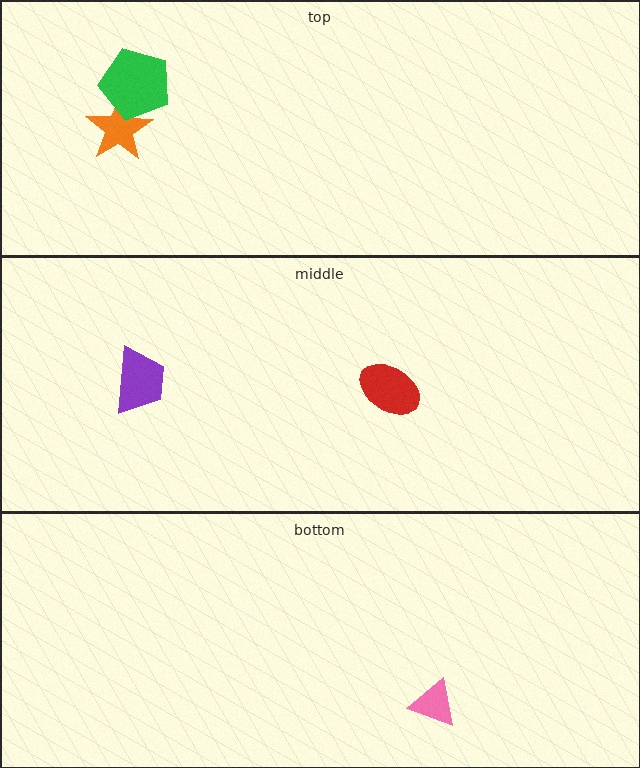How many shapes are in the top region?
2.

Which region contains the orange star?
The top region.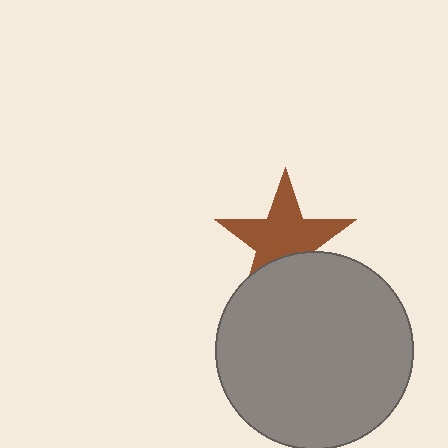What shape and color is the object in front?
The object in front is a gray circle.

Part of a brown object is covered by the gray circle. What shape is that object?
It is a star.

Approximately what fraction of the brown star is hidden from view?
Roughly 31% of the brown star is hidden behind the gray circle.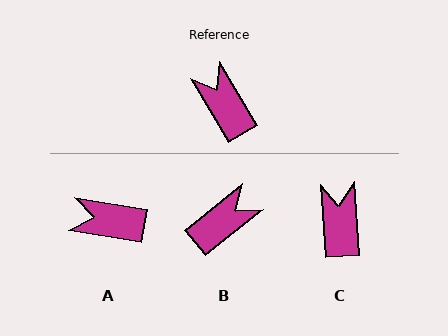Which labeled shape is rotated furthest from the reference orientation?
B, about 82 degrees away.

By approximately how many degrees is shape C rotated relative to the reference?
Approximately 27 degrees clockwise.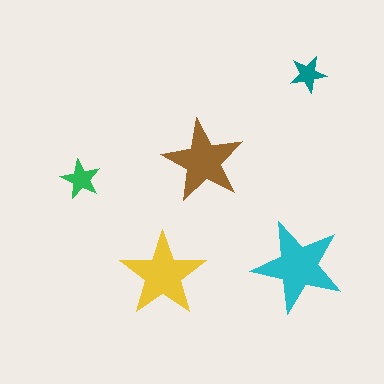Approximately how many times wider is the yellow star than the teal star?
About 2.5 times wider.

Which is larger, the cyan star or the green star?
The cyan one.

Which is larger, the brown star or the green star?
The brown one.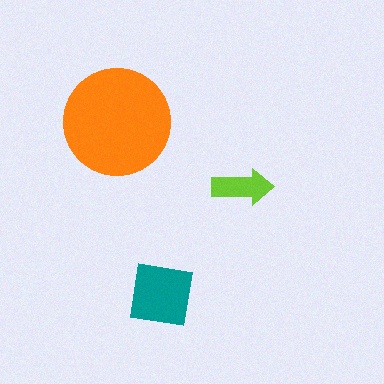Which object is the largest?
The orange circle.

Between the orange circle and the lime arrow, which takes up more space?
The orange circle.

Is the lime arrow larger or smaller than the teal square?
Smaller.